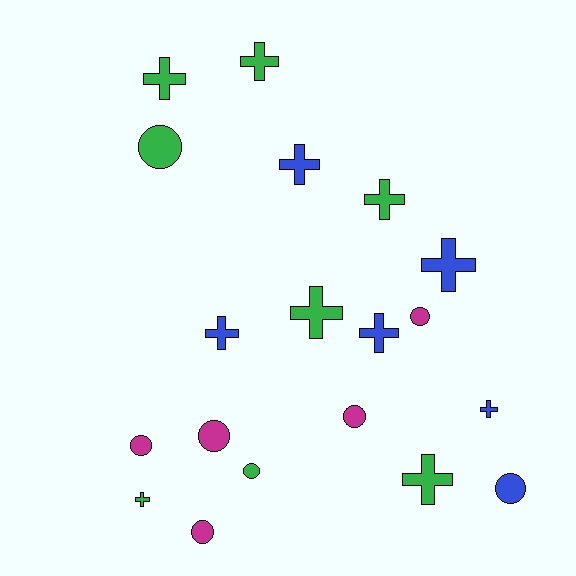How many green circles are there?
There are 2 green circles.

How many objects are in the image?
There are 19 objects.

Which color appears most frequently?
Green, with 8 objects.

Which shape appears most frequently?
Cross, with 11 objects.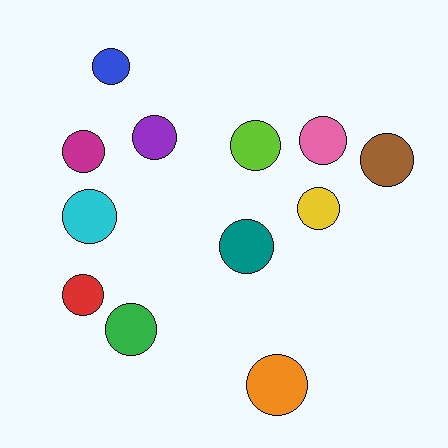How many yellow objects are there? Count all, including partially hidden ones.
There is 1 yellow object.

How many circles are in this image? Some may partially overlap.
There are 12 circles.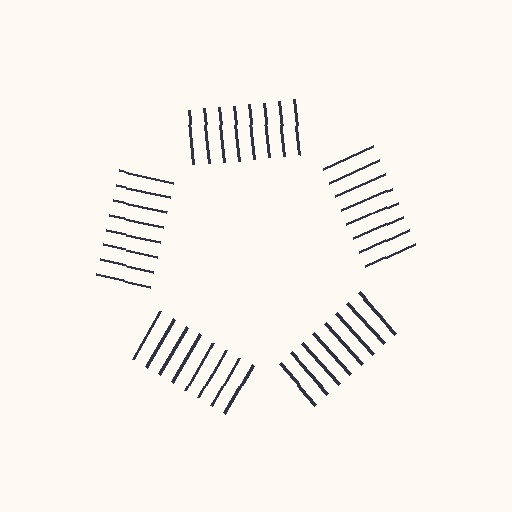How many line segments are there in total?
40 — 8 along each of the 5 edges.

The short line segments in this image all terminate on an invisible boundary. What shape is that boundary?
An illusory pentagon — the line segments terminate on its edges but no continuous stroke is drawn.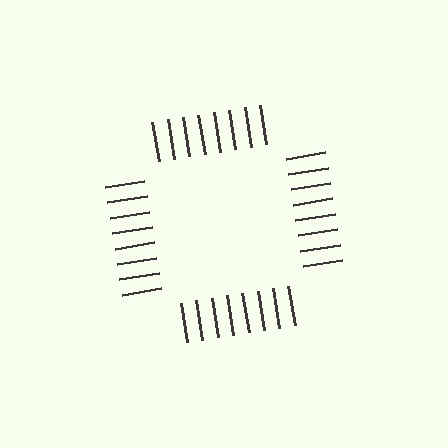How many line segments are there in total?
32 — 8 along each of the 4 edges.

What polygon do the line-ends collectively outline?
An illusory square — the line segments terminate on its edges but no continuous stroke is drawn.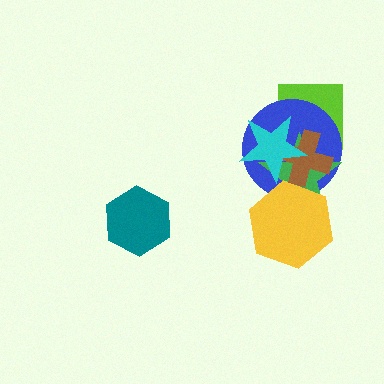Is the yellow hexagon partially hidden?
No, no other shape covers it.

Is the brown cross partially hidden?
Yes, it is partially covered by another shape.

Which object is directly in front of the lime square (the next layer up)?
The blue circle is directly in front of the lime square.